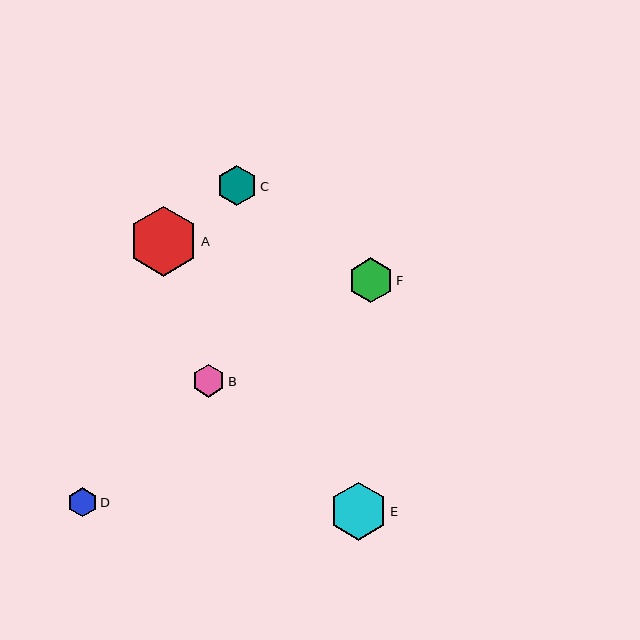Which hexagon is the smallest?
Hexagon D is the smallest with a size of approximately 29 pixels.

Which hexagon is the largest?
Hexagon A is the largest with a size of approximately 70 pixels.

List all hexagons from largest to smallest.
From largest to smallest: A, E, F, C, B, D.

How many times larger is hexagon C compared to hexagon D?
Hexagon C is approximately 1.4 times the size of hexagon D.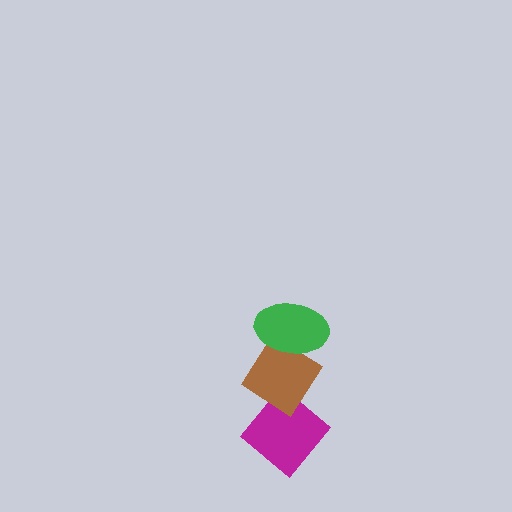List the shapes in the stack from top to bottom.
From top to bottom: the green ellipse, the brown diamond, the magenta diamond.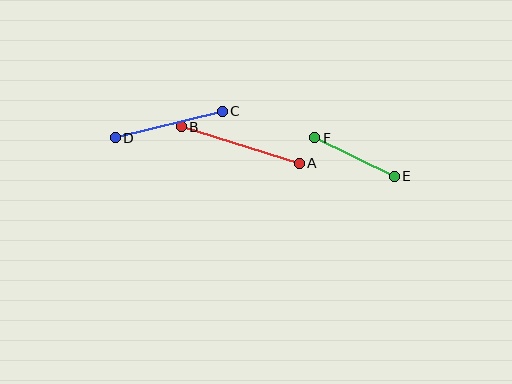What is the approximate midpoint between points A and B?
The midpoint is at approximately (240, 145) pixels.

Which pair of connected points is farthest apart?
Points A and B are farthest apart.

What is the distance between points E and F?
The distance is approximately 88 pixels.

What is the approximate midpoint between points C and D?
The midpoint is at approximately (169, 125) pixels.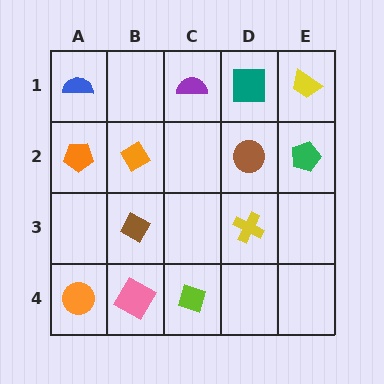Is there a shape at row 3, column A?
No, that cell is empty.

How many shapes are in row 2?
4 shapes.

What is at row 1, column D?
A teal square.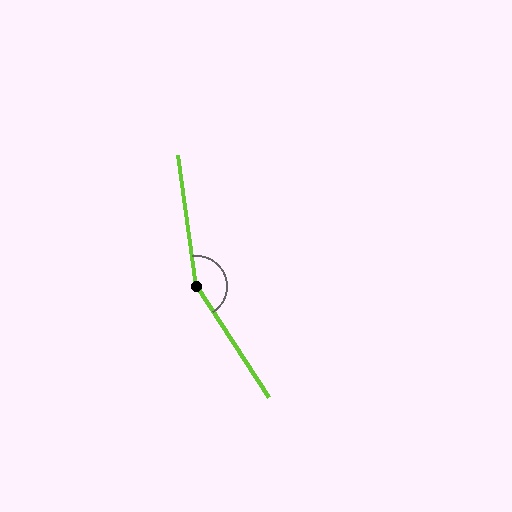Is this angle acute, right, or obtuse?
It is obtuse.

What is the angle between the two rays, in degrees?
Approximately 154 degrees.